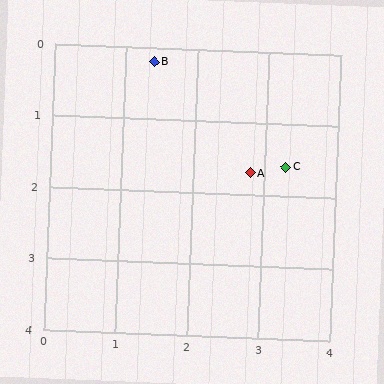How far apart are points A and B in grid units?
Points A and B are about 2.1 grid units apart.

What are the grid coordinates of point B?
Point B is at approximately (1.4, 0.2).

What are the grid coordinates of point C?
Point C is at approximately (3.3, 1.6).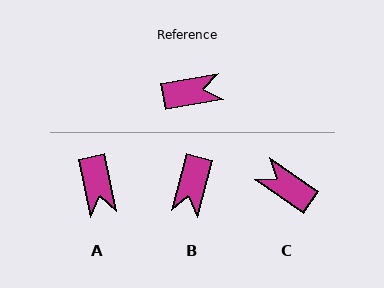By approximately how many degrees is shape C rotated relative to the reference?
Approximately 136 degrees counter-clockwise.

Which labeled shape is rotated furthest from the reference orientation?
C, about 136 degrees away.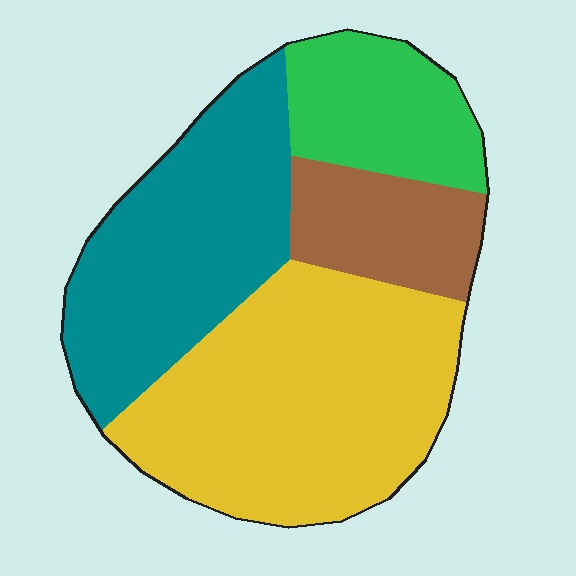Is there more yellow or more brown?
Yellow.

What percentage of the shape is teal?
Teal takes up between a quarter and a half of the shape.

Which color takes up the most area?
Yellow, at roughly 40%.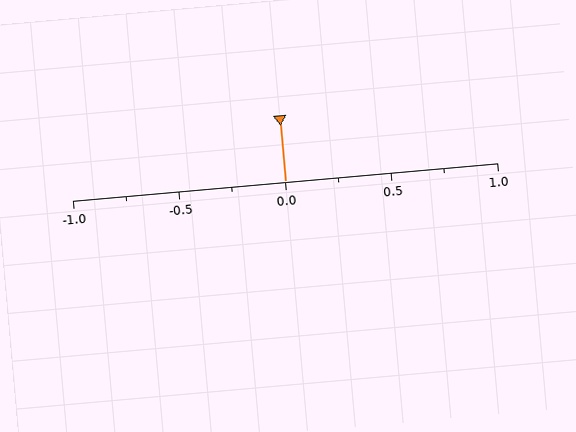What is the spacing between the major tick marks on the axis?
The major ticks are spaced 0.5 apart.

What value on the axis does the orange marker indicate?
The marker indicates approximately 0.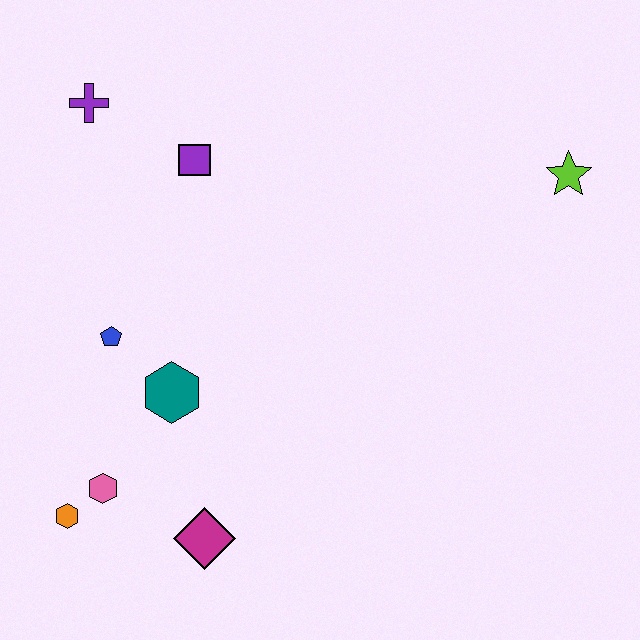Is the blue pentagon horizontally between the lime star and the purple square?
No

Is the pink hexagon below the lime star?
Yes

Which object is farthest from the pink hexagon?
The lime star is farthest from the pink hexagon.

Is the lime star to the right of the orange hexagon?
Yes